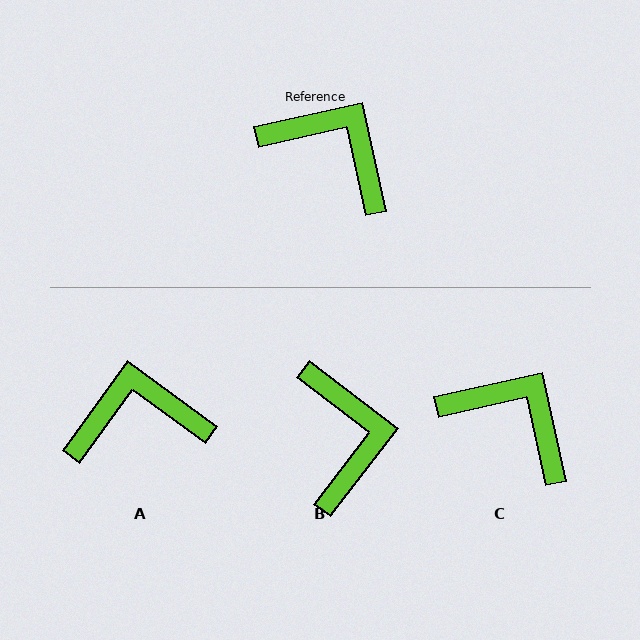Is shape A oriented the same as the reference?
No, it is off by about 41 degrees.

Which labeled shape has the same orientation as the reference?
C.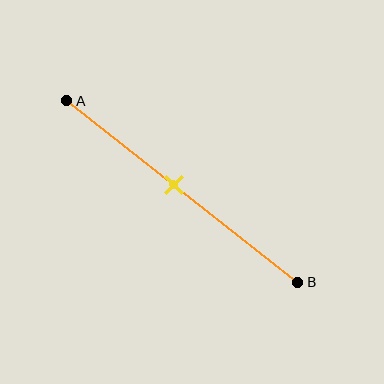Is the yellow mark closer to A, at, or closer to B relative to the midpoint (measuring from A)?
The yellow mark is closer to point A than the midpoint of segment AB.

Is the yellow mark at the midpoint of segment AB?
No, the mark is at about 45% from A, not at the 50% midpoint.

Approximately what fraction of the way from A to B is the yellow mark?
The yellow mark is approximately 45% of the way from A to B.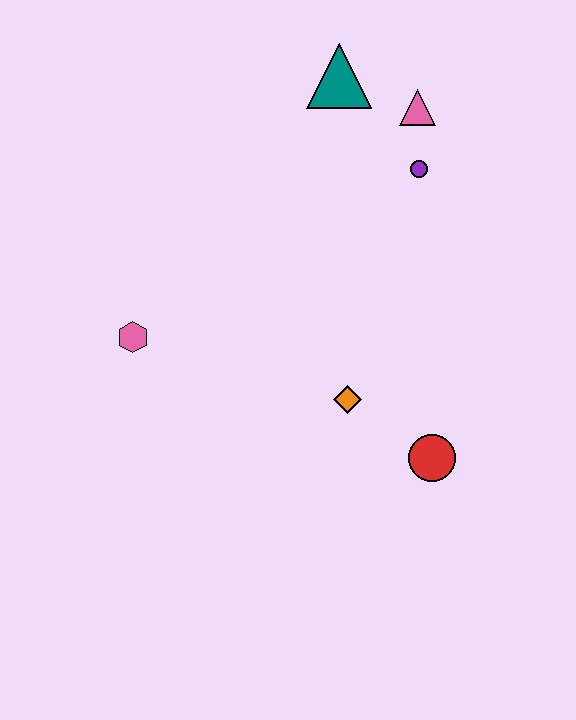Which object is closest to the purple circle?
The pink triangle is closest to the purple circle.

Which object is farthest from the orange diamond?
The teal triangle is farthest from the orange diamond.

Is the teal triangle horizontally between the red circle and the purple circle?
No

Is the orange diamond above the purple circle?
No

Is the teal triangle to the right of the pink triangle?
No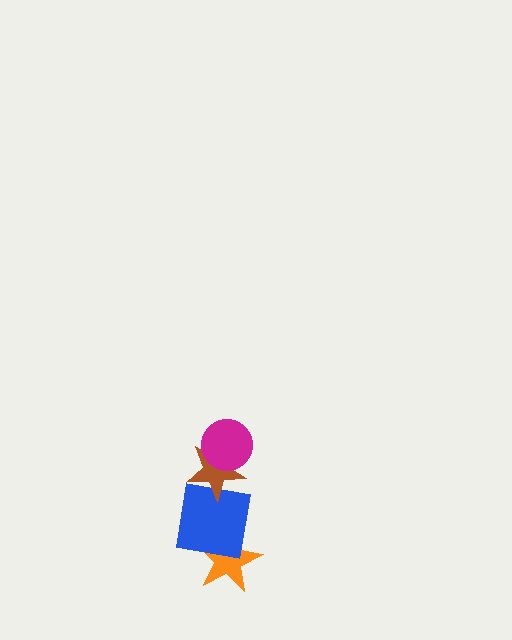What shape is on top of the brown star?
The magenta circle is on top of the brown star.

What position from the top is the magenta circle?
The magenta circle is 1st from the top.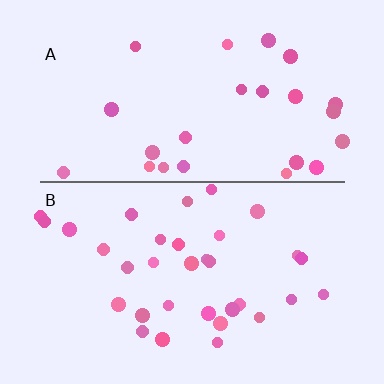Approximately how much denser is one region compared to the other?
Approximately 1.3× — region B over region A.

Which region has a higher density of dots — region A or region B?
B (the bottom).